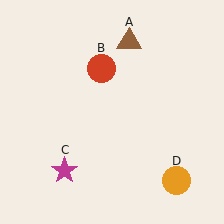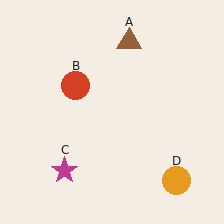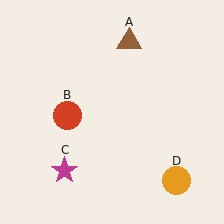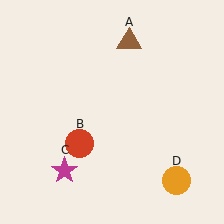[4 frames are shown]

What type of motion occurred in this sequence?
The red circle (object B) rotated counterclockwise around the center of the scene.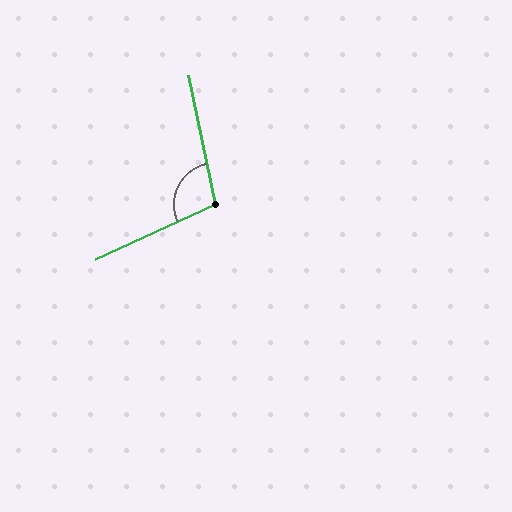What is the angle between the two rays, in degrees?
Approximately 103 degrees.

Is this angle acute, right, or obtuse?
It is obtuse.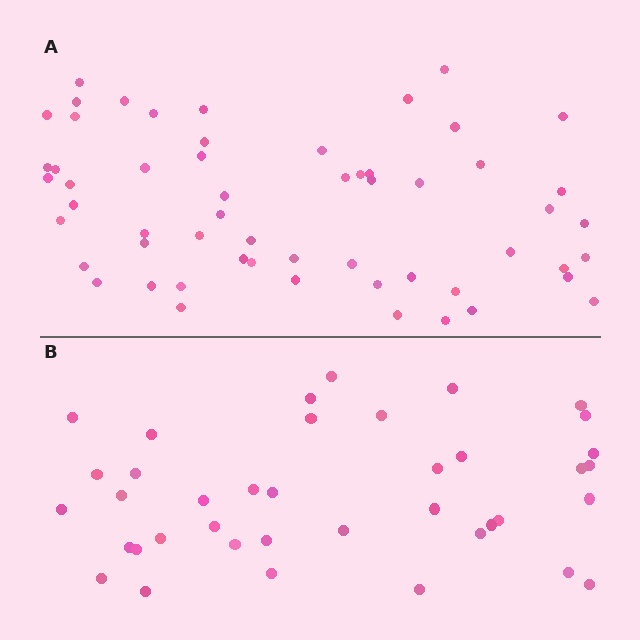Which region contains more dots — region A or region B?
Region A (the top region) has more dots.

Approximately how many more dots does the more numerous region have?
Region A has approximately 20 more dots than region B.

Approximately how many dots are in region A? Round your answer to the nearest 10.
About 60 dots. (The exact count is 57, which rounds to 60.)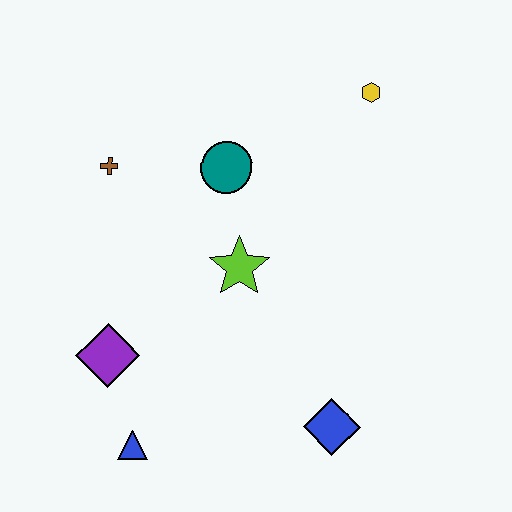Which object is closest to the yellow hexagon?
The teal circle is closest to the yellow hexagon.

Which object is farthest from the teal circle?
The blue triangle is farthest from the teal circle.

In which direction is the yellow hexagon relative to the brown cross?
The yellow hexagon is to the right of the brown cross.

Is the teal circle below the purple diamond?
No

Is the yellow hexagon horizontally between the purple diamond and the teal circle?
No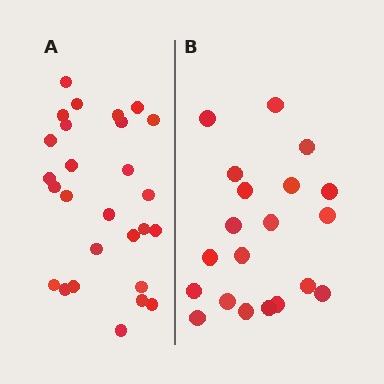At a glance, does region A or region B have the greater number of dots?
Region A (the left region) has more dots.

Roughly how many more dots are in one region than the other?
Region A has roughly 8 or so more dots than region B.